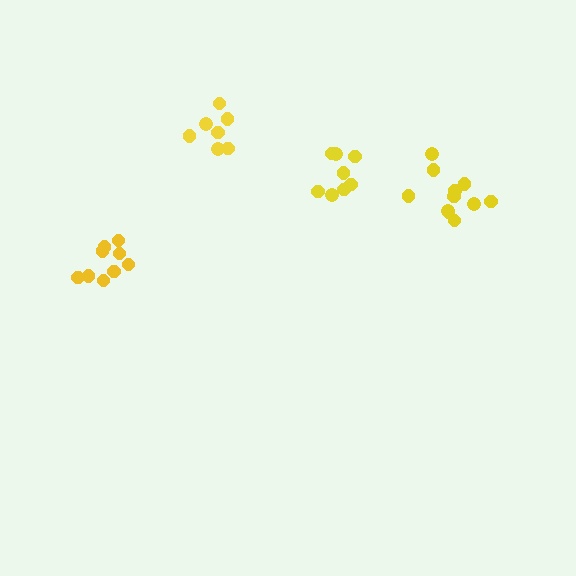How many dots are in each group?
Group 1: 8 dots, Group 2: 7 dots, Group 3: 11 dots, Group 4: 9 dots (35 total).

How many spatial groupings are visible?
There are 4 spatial groupings.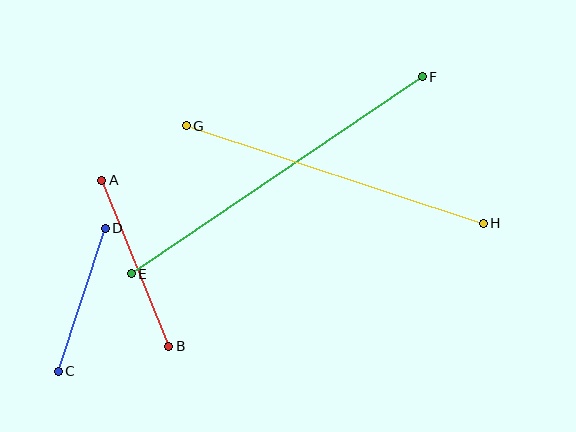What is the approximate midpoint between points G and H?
The midpoint is at approximately (335, 175) pixels.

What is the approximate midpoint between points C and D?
The midpoint is at approximately (82, 300) pixels.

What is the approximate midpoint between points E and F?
The midpoint is at approximately (277, 175) pixels.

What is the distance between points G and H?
The distance is approximately 313 pixels.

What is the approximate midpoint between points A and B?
The midpoint is at approximately (135, 263) pixels.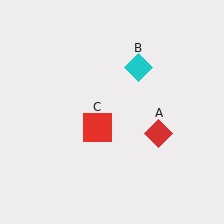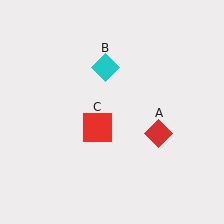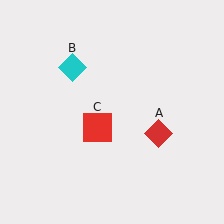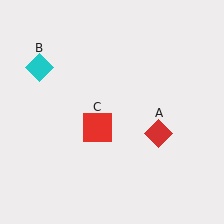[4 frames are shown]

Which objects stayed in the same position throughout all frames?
Red diamond (object A) and red square (object C) remained stationary.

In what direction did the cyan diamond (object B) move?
The cyan diamond (object B) moved left.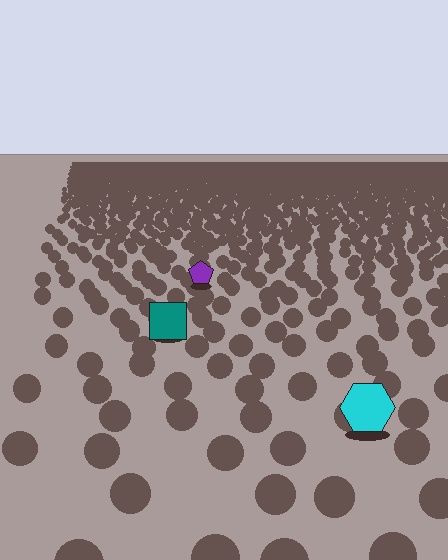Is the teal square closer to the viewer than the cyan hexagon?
No. The cyan hexagon is closer — you can tell from the texture gradient: the ground texture is coarser near it.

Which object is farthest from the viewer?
The purple pentagon is farthest from the viewer. It appears smaller and the ground texture around it is denser.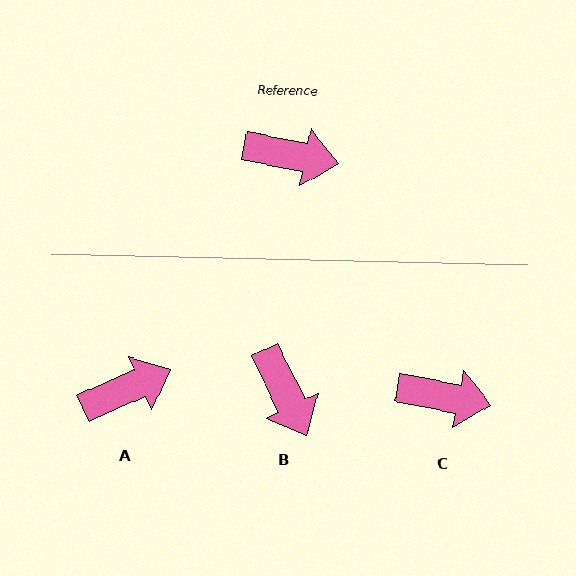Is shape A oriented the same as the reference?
No, it is off by about 34 degrees.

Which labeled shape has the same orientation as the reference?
C.